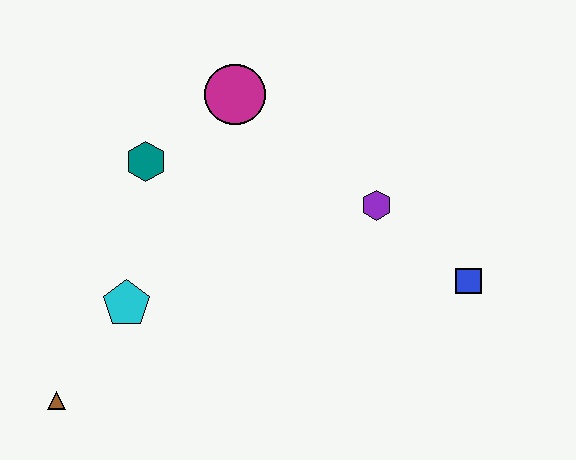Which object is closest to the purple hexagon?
The blue square is closest to the purple hexagon.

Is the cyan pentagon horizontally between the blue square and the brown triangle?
Yes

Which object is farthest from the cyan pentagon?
The blue square is farthest from the cyan pentagon.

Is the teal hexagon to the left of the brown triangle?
No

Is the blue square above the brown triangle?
Yes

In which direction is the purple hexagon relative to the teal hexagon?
The purple hexagon is to the right of the teal hexagon.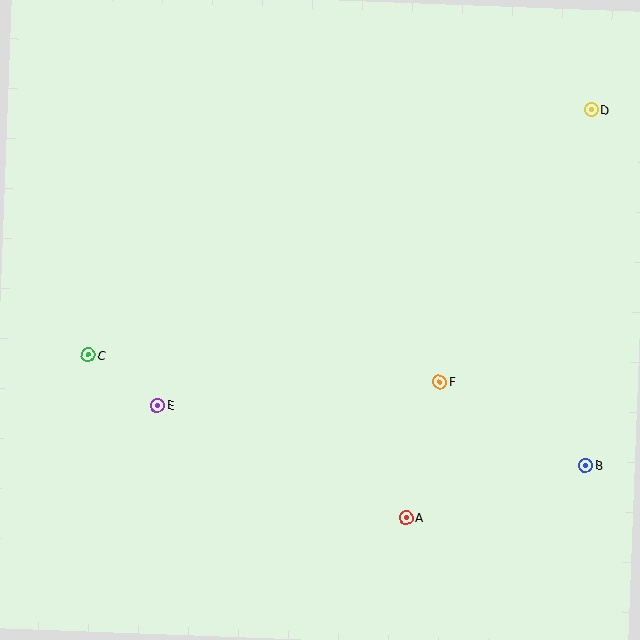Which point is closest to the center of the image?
Point F at (440, 382) is closest to the center.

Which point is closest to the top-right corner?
Point D is closest to the top-right corner.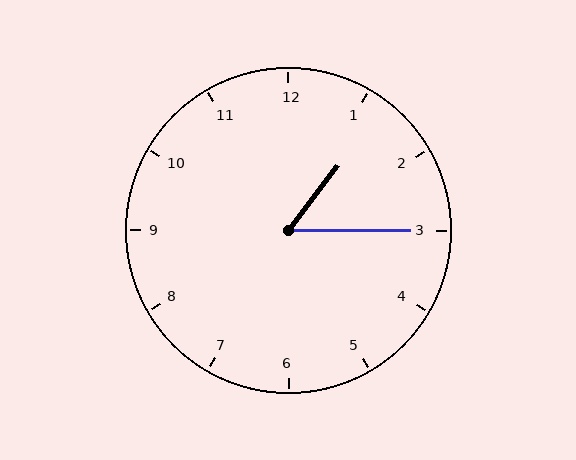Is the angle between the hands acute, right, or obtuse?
It is acute.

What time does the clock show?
1:15.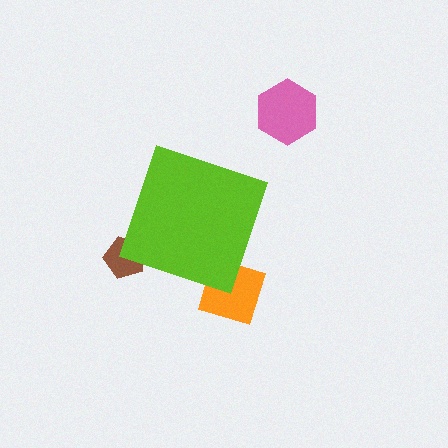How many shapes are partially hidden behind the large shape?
2 shapes are partially hidden.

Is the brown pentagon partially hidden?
Yes, the brown pentagon is partially hidden behind the lime diamond.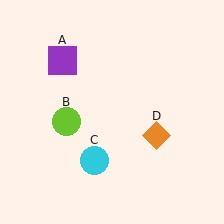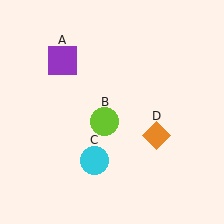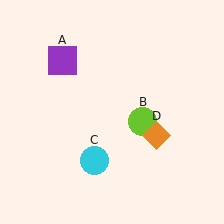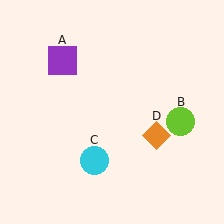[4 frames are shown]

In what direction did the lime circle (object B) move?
The lime circle (object B) moved right.